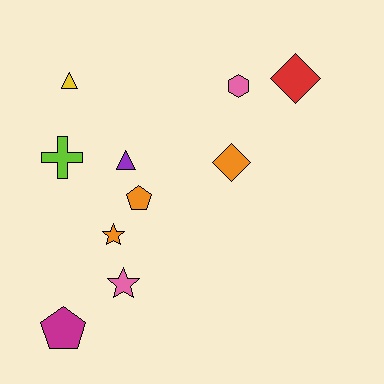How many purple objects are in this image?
There is 1 purple object.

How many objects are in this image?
There are 10 objects.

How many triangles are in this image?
There are 2 triangles.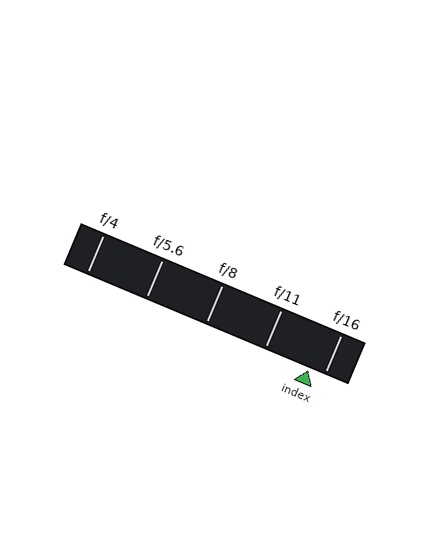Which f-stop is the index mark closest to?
The index mark is closest to f/16.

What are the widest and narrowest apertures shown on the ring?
The widest aperture shown is f/4 and the narrowest is f/16.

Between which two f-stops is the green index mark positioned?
The index mark is between f/11 and f/16.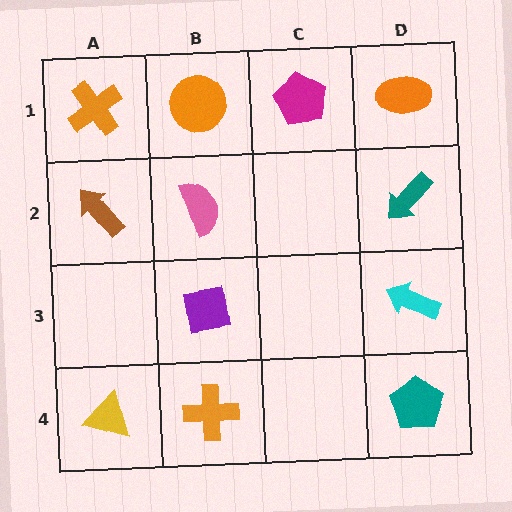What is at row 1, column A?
An orange cross.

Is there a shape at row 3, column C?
No, that cell is empty.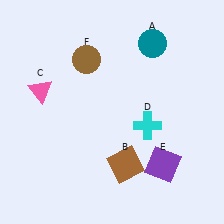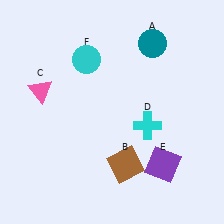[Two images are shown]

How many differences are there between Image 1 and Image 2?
There is 1 difference between the two images.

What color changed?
The circle (F) changed from brown in Image 1 to cyan in Image 2.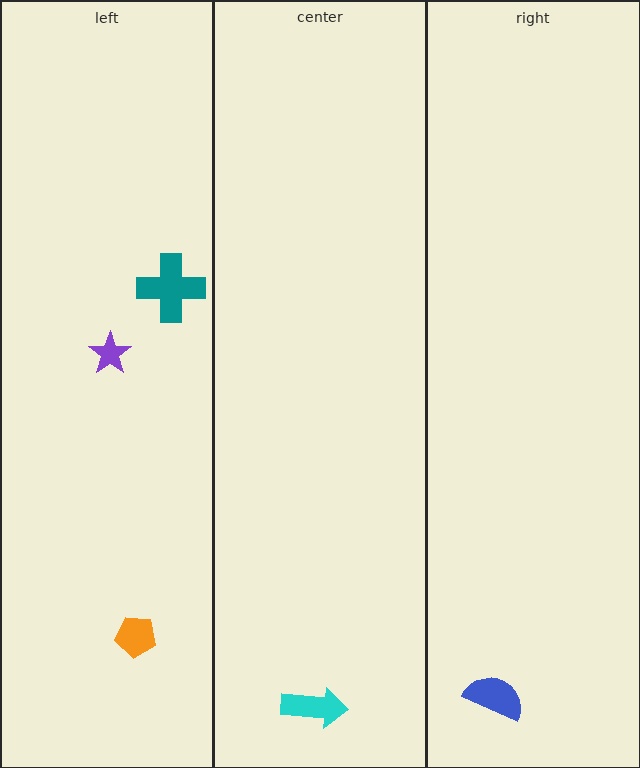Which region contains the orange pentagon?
The left region.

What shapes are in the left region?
The purple star, the orange pentagon, the teal cross.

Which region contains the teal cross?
The left region.